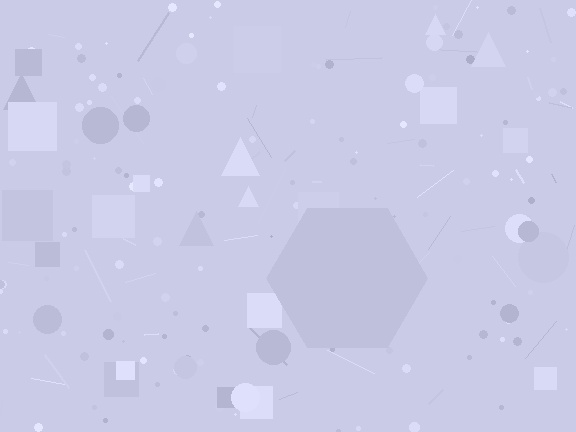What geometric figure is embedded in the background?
A hexagon is embedded in the background.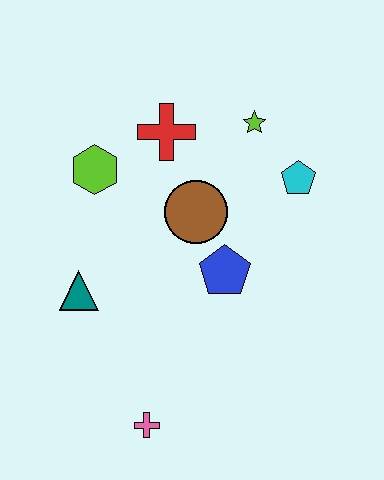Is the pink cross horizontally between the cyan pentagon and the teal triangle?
Yes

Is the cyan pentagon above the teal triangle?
Yes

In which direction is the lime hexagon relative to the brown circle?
The lime hexagon is to the left of the brown circle.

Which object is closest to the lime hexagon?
The red cross is closest to the lime hexagon.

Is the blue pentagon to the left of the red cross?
No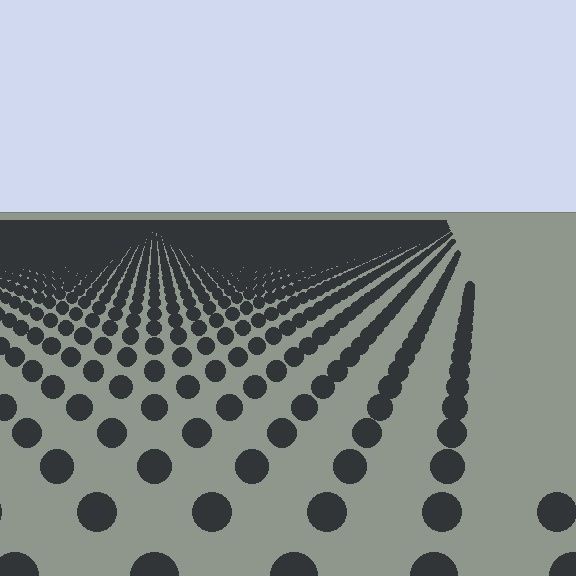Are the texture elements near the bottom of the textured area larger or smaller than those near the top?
Larger. Near the bottom, elements are closer to the viewer and appear at a bigger on-screen size.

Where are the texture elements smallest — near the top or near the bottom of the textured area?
Near the top.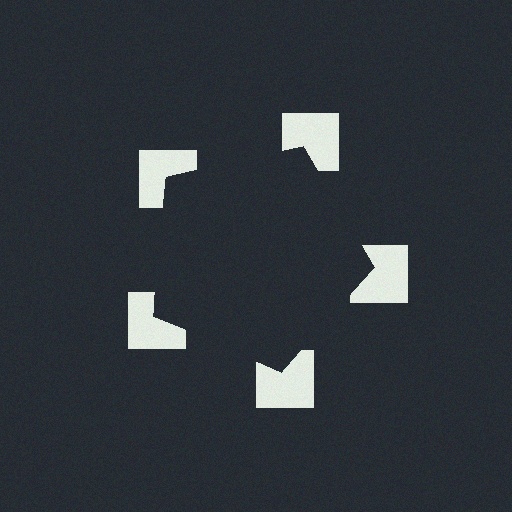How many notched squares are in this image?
There are 5 — one at each vertex of the illusory pentagon.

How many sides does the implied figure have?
5 sides.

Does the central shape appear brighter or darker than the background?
It typically appears slightly darker than the background, even though no actual brightness change is drawn.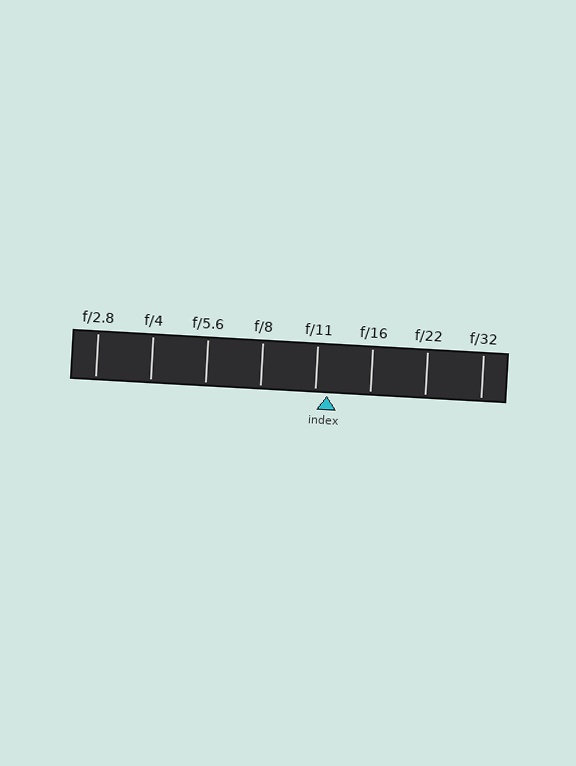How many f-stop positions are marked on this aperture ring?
There are 8 f-stop positions marked.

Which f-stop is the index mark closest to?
The index mark is closest to f/11.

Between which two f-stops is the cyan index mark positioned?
The index mark is between f/11 and f/16.